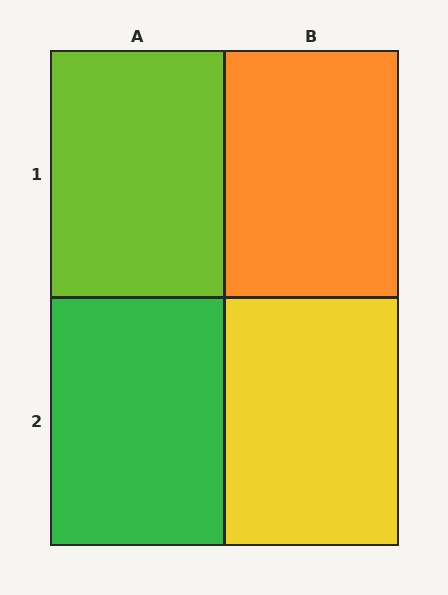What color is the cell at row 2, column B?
Yellow.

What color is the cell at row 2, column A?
Green.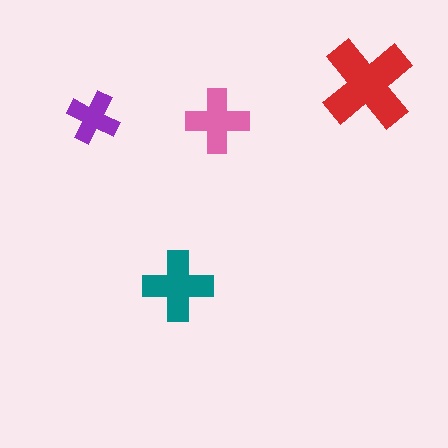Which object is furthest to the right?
The red cross is rightmost.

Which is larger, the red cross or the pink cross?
The red one.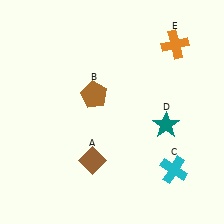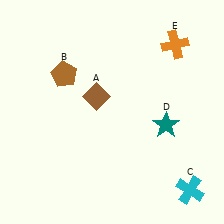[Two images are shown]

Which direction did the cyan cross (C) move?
The cyan cross (C) moved down.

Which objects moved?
The objects that moved are: the brown diamond (A), the brown pentagon (B), the cyan cross (C).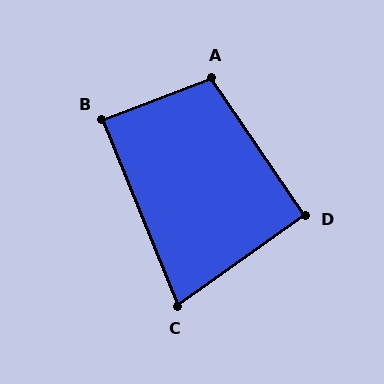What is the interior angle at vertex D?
Approximately 91 degrees (approximately right).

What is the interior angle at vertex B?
Approximately 89 degrees (approximately right).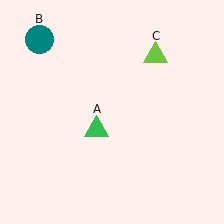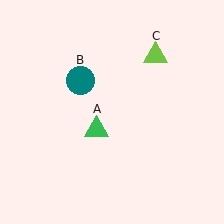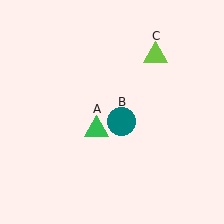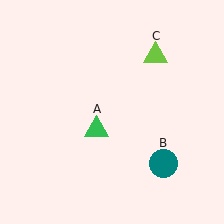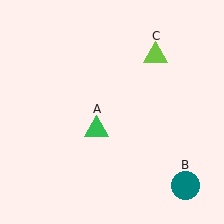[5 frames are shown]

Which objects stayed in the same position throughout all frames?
Green triangle (object A) and lime triangle (object C) remained stationary.